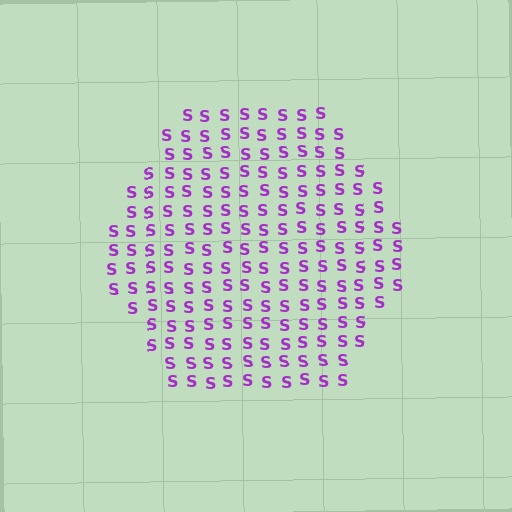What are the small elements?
The small elements are letter S's.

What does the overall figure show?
The overall figure shows a hexagon.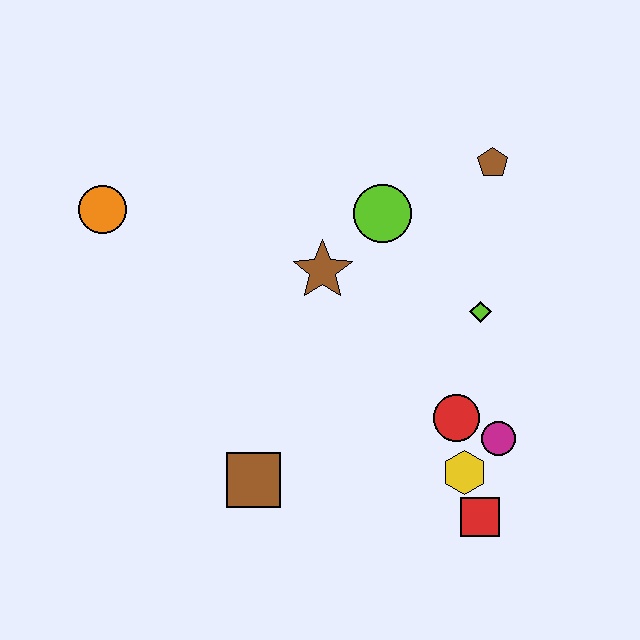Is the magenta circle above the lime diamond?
No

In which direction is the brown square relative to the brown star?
The brown square is below the brown star.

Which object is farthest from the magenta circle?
The orange circle is farthest from the magenta circle.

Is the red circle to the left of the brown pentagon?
Yes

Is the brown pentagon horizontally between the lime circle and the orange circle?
No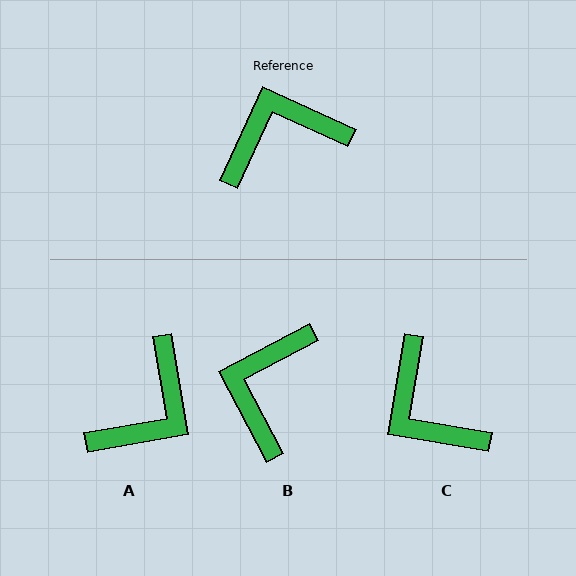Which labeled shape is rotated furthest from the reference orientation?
A, about 146 degrees away.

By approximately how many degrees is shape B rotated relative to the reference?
Approximately 52 degrees counter-clockwise.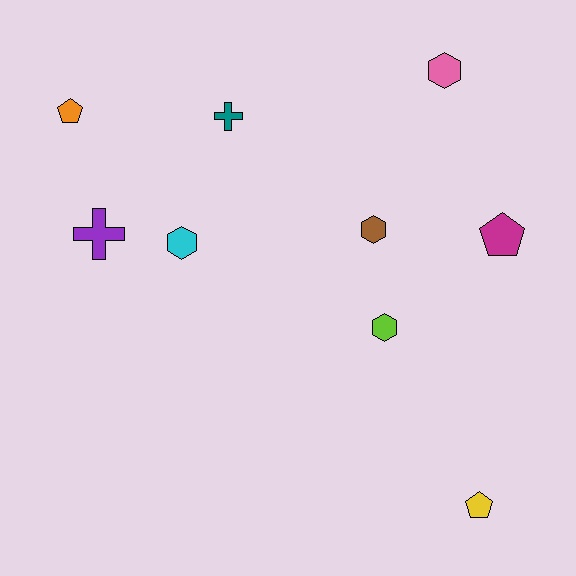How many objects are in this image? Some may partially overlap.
There are 9 objects.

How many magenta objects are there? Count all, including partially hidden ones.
There is 1 magenta object.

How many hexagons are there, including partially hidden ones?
There are 4 hexagons.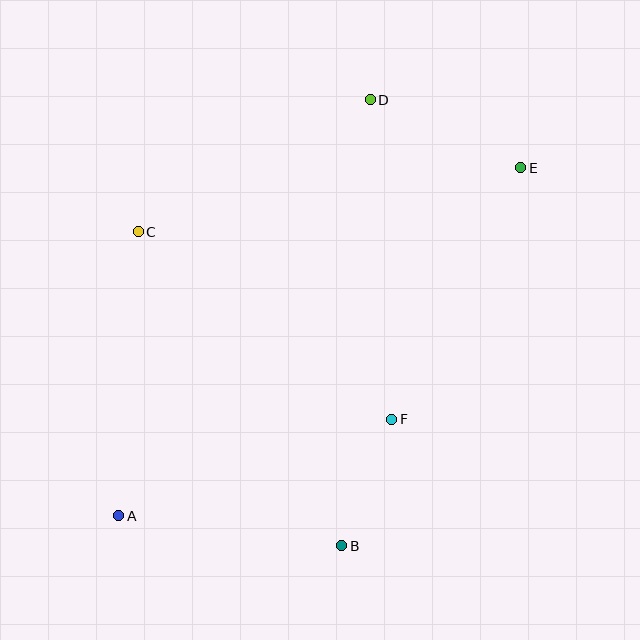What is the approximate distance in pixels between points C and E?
The distance between C and E is approximately 388 pixels.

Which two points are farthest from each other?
Points A and E are farthest from each other.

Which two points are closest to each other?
Points B and F are closest to each other.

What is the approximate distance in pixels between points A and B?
The distance between A and B is approximately 225 pixels.